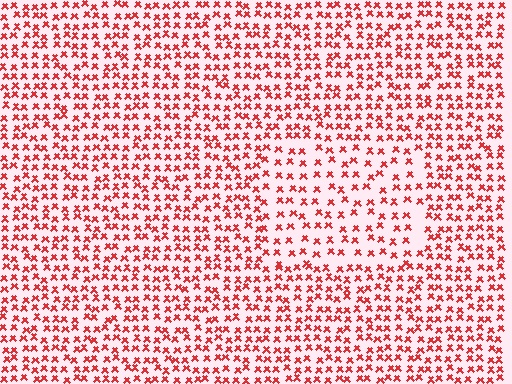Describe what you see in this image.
The image contains small red elements arranged at two different densities. A rectangle-shaped region is visible where the elements are less densely packed than the surrounding area.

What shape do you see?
I see a rectangle.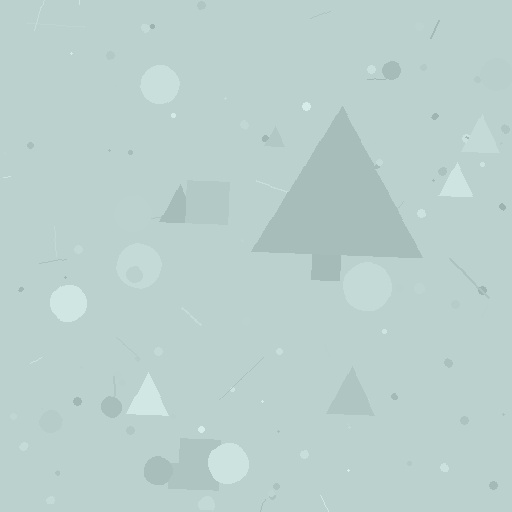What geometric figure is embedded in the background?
A triangle is embedded in the background.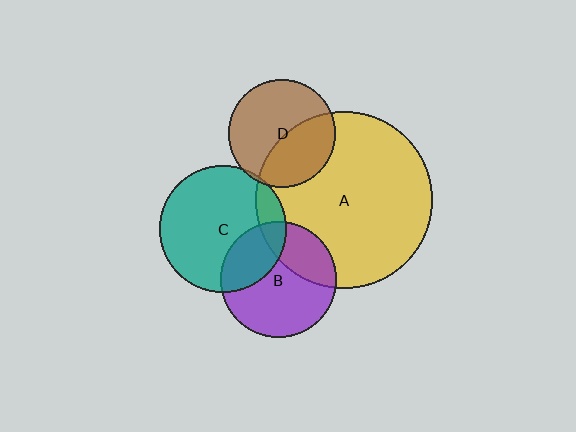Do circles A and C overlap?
Yes.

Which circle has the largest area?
Circle A (yellow).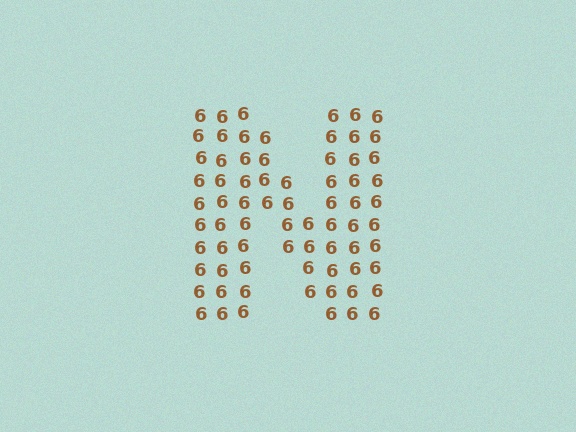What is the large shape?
The large shape is the letter N.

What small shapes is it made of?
It is made of small digit 6's.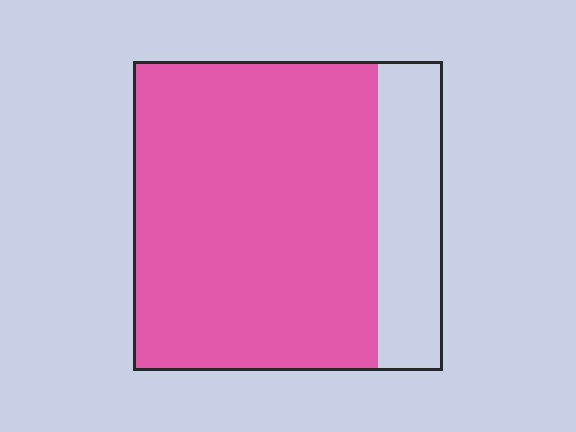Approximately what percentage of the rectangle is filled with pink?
Approximately 80%.